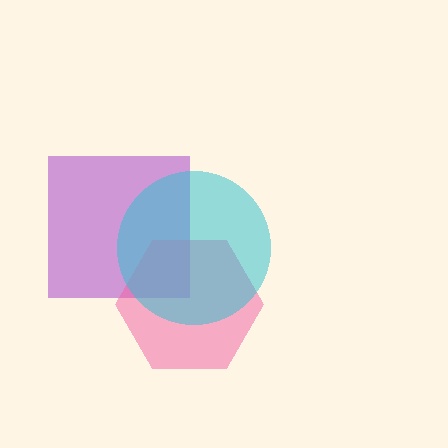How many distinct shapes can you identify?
There are 3 distinct shapes: a purple square, a pink hexagon, a cyan circle.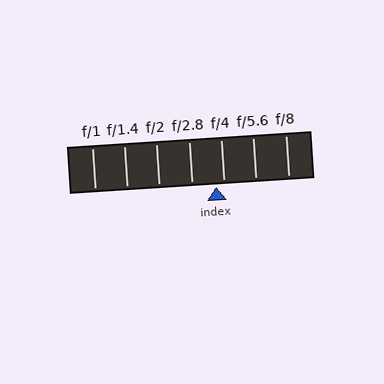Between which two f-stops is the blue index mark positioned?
The index mark is between f/2.8 and f/4.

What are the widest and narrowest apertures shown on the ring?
The widest aperture shown is f/1 and the narrowest is f/8.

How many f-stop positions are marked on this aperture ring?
There are 7 f-stop positions marked.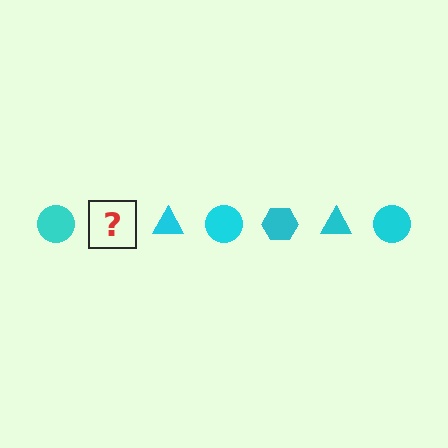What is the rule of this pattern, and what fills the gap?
The rule is that the pattern cycles through circle, hexagon, triangle shapes in cyan. The gap should be filled with a cyan hexagon.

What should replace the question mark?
The question mark should be replaced with a cyan hexagon.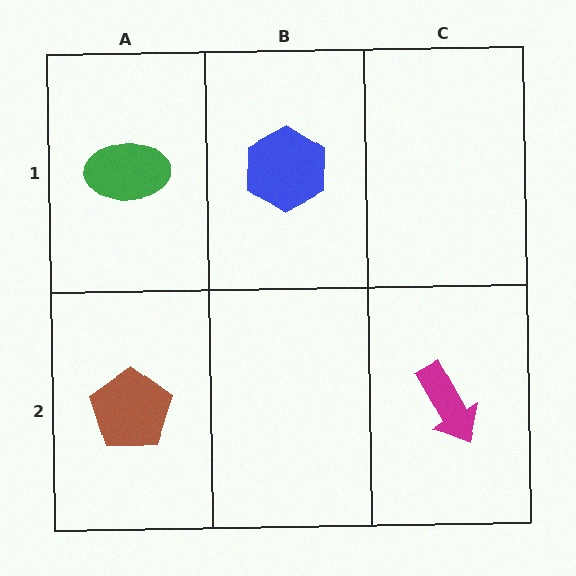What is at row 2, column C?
A magenta arrow.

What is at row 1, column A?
A green ellipse.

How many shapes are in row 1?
2 shapes.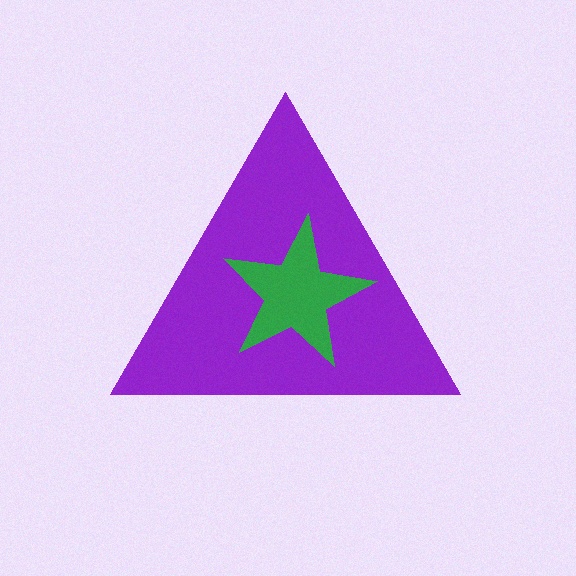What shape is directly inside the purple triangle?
The green star.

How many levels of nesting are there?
2.